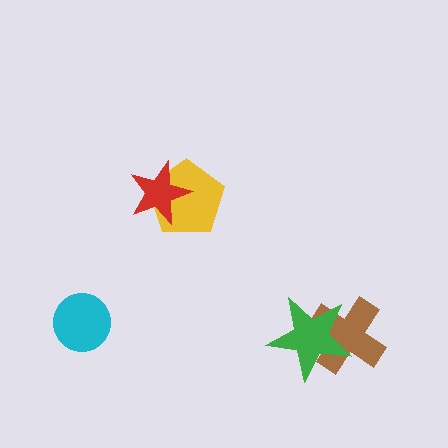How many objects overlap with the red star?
1 object overlaps with the red star.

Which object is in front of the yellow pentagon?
The red star is in front of the yellow pentagon.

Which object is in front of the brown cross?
The green star is in front of the brown cross.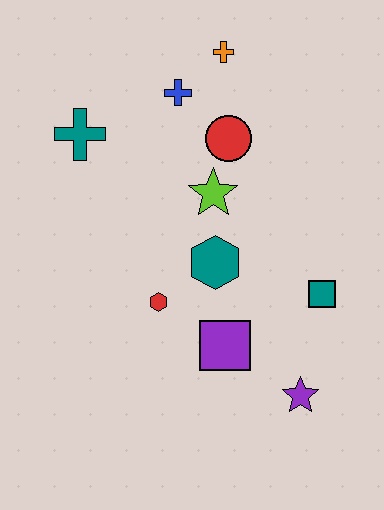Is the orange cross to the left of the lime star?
No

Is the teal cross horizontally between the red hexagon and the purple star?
No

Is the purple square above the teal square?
No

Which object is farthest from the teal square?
The teal cross is farthest from the teal square.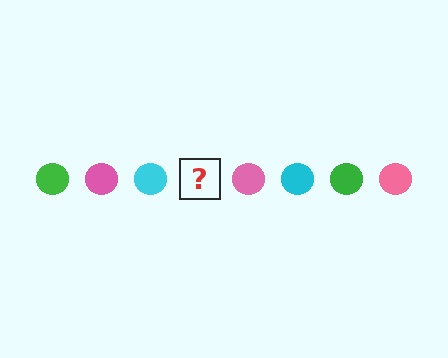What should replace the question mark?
The question mark should be replaced with a green circle.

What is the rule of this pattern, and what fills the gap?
The rule is that the pattern cycles through green, pink, cyan circles. The gap should be filled with a green circle.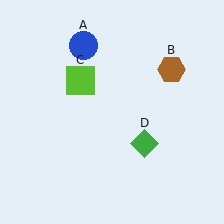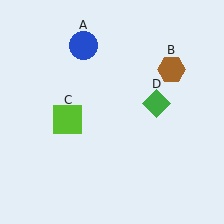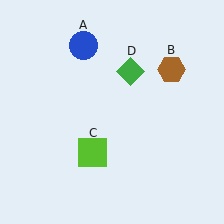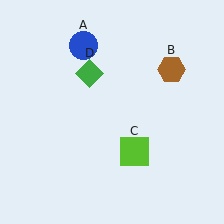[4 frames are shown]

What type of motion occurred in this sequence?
The lime square (object C), green diamond (object D) rotated counterclockwise around the center of the scene.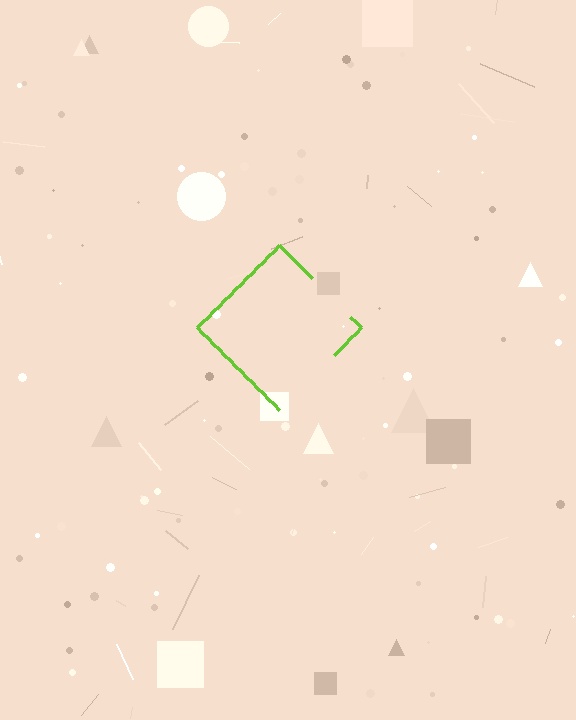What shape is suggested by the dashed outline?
The dashed outline suggests a diamond.